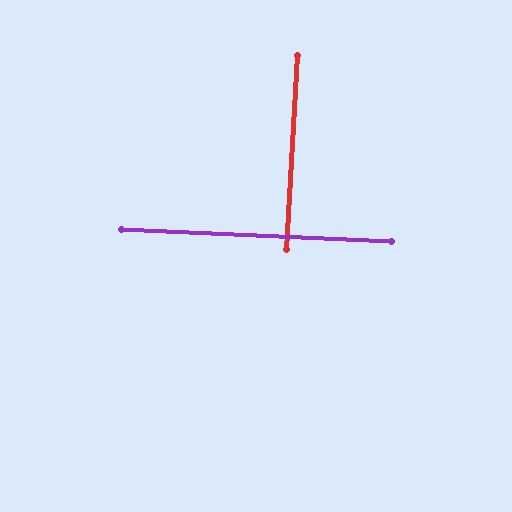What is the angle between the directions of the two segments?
Approximately 90 degrees.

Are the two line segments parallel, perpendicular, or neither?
Perpendicular — they meet at approximately 90°.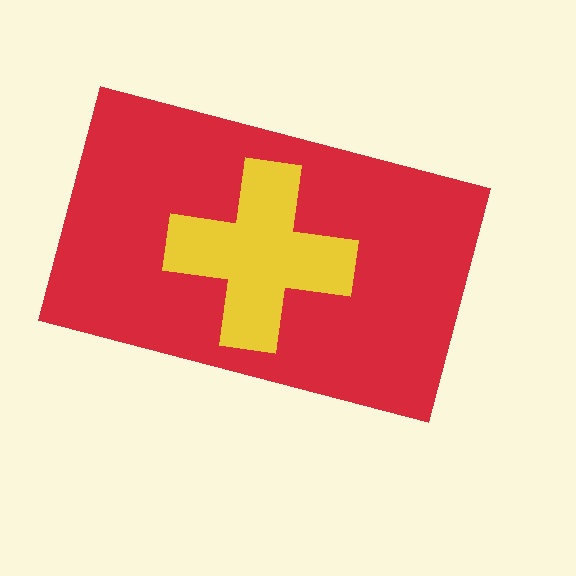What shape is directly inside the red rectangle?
The yellow cross.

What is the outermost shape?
The red rectangle.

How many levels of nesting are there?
2.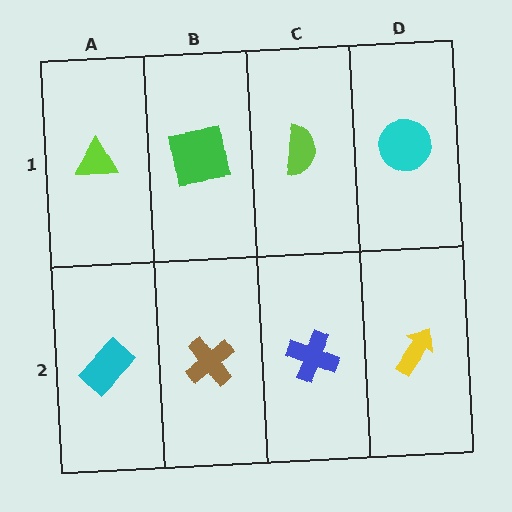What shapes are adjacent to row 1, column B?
A brown cross (row 2, column B), a lime triangle (row 1, column A), a lime semicircle (row 1, column C).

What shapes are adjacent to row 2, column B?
A green square (row 1, column B), a cyan rectangle (row 2, column A), a blue cross (row 2, column C).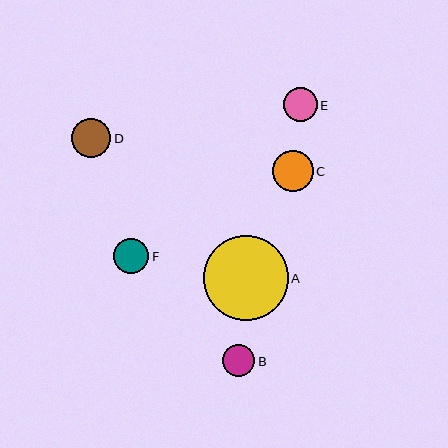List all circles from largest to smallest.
From largest to smallest: A, C, D, F, E, B.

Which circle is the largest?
Circle A is the largest with a size of approximately 85 pixels.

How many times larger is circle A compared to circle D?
Circle A is approximately 2.2 times the size of circle D.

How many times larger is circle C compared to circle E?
Circle C is approximately 1.2 times the size of circle E.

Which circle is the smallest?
Circle B is the smallest with a size of approximately 32 pixels.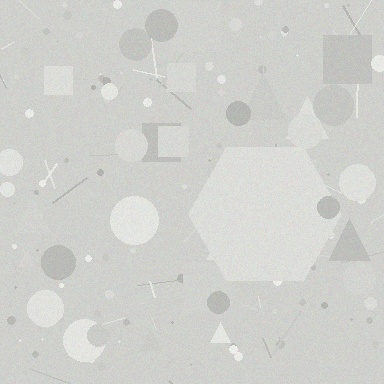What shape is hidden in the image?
A hexagon is hidden in the image.